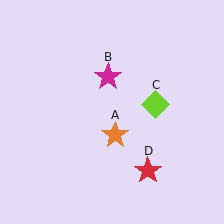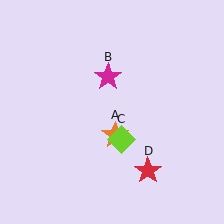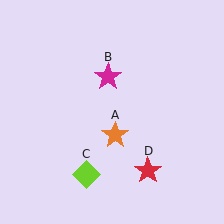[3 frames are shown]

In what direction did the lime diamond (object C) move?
The lime diamond (object C) moved down and to the left.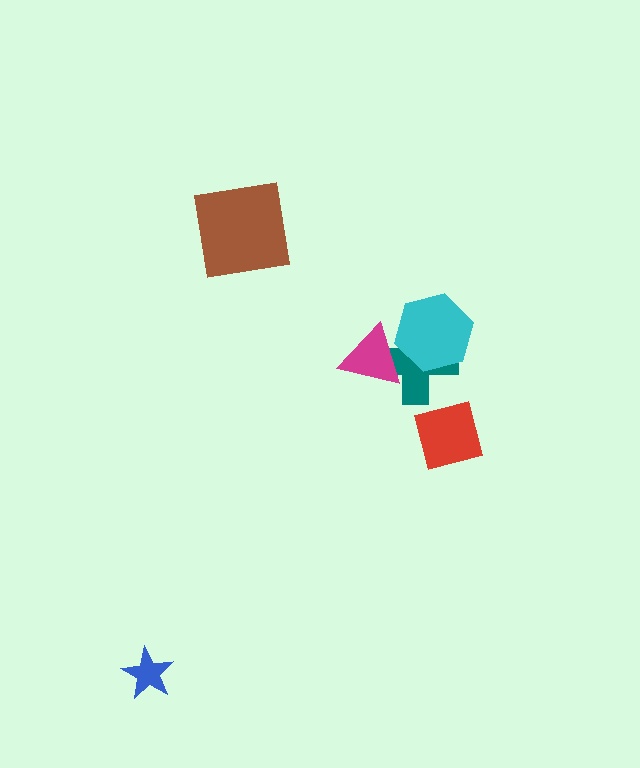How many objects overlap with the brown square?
0 objects overlap with the brown square.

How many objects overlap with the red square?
0 objects overlap with the red square.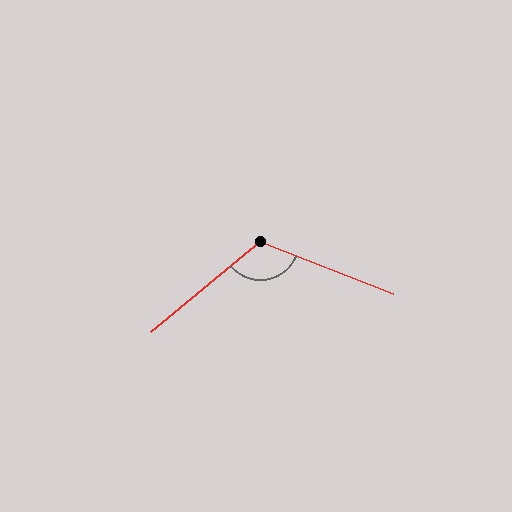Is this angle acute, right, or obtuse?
It is obtuse.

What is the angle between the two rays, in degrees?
Approximately 119 degrees.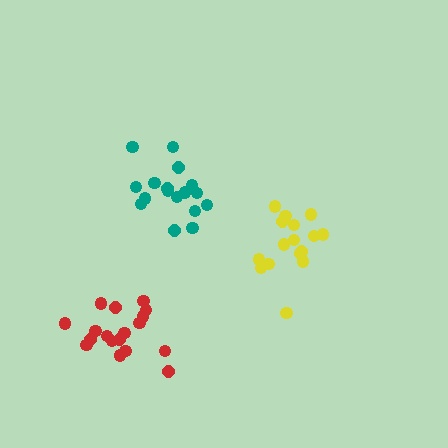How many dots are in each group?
Group 1: 16 dots, Group 2: 17 dots, Group 3: 19 dots (52 total).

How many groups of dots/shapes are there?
There are 3 groups.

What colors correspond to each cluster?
The clusters are colored: yellow, teal, red.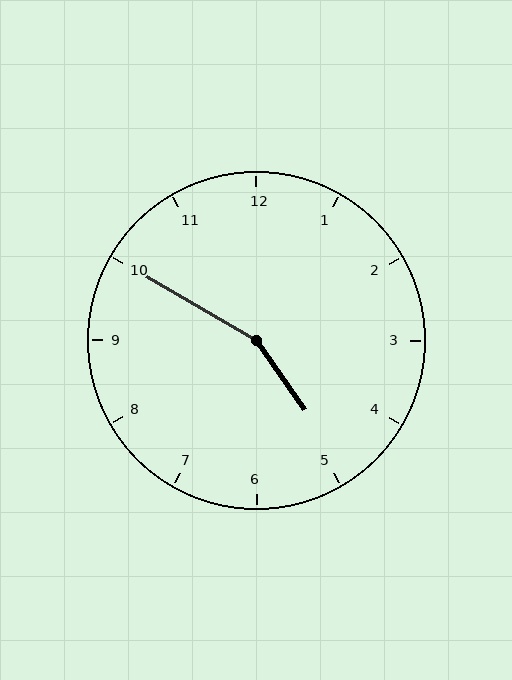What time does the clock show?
4:50.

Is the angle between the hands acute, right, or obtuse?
It is obtuse.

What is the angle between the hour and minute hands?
Approximately 155 degrees.